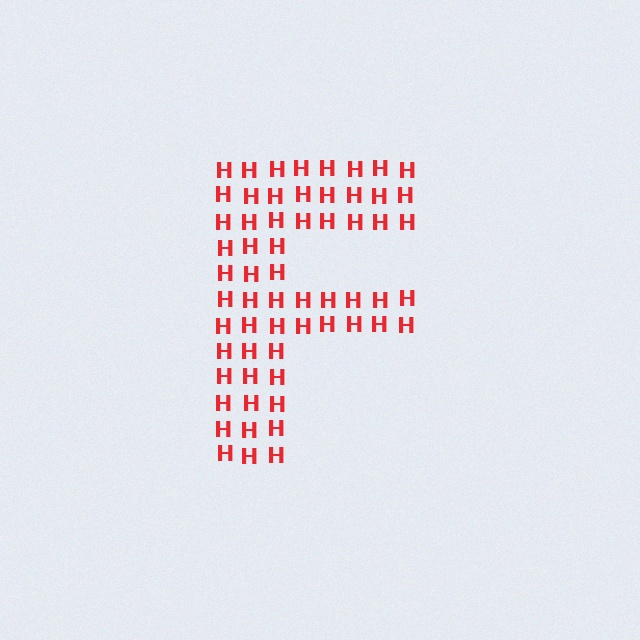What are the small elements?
The small elements are letter H's.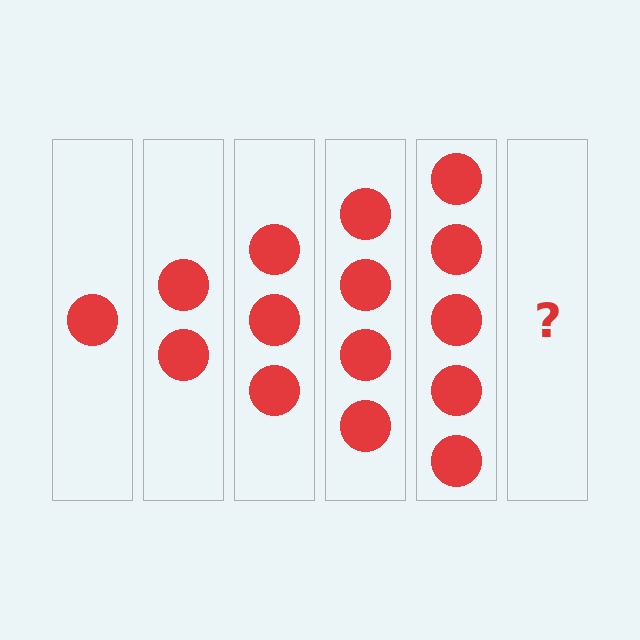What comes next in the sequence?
The next element should be 6 circles.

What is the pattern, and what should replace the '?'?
The pattern is that each step adds one more circle. The '?' should be 6 circles.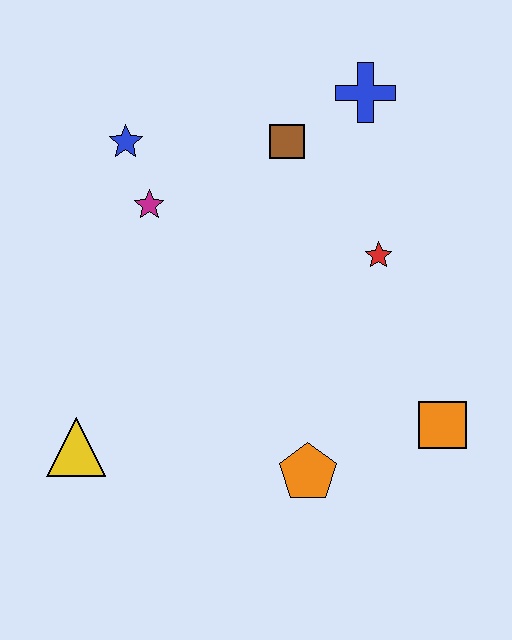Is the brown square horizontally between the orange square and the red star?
No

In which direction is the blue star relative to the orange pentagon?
The blue star is above the orange pentagon.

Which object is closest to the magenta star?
The blue star is closest to the magenta star.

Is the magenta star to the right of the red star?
No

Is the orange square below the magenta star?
Yes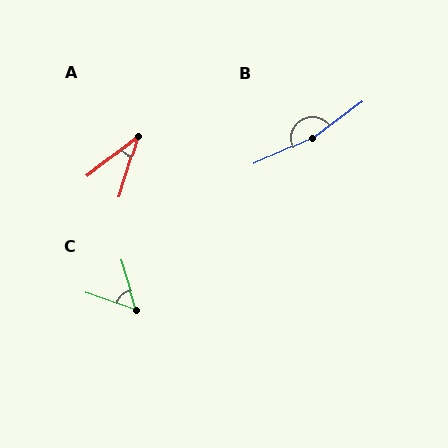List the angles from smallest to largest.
A (35°), C (54°), B (169°).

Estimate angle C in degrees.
Approximately 54 degrees.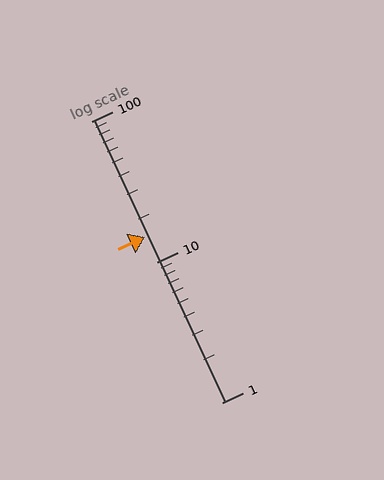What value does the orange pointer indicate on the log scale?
The pointer indicates approximately 15.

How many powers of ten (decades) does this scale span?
The scale spans 2 decades, from 1 to 100.